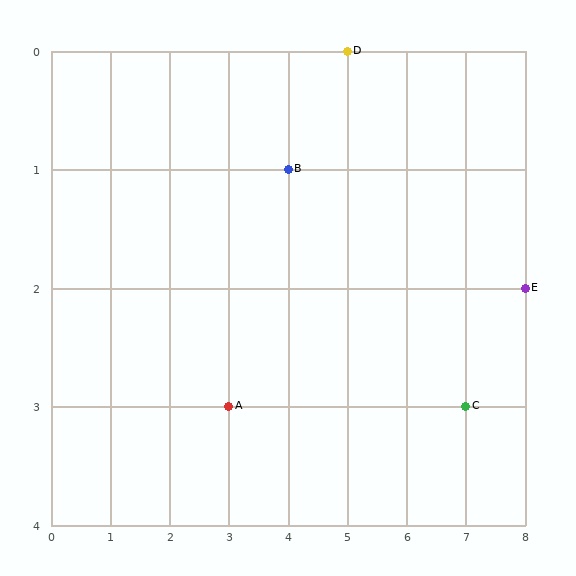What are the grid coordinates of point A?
Point A is at grid coordinates (3, 3).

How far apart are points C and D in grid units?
Points C and D are 2 columns and 3 rows apart (about 3.6 grid units diagonally).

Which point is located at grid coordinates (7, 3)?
Point C is at (7, 3).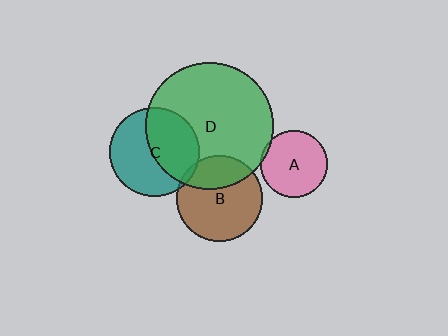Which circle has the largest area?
Circle D (green).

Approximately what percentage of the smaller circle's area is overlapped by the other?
Approximately 5%.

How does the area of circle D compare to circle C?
Approximately 2.0 times.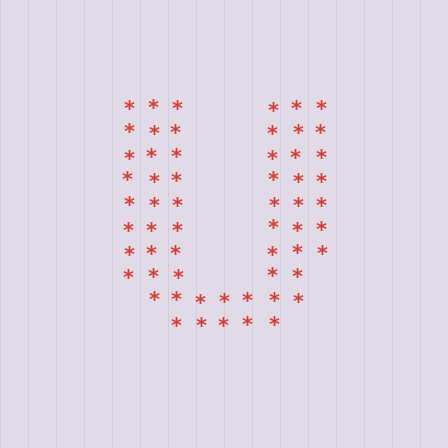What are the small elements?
The small elements are asterisks.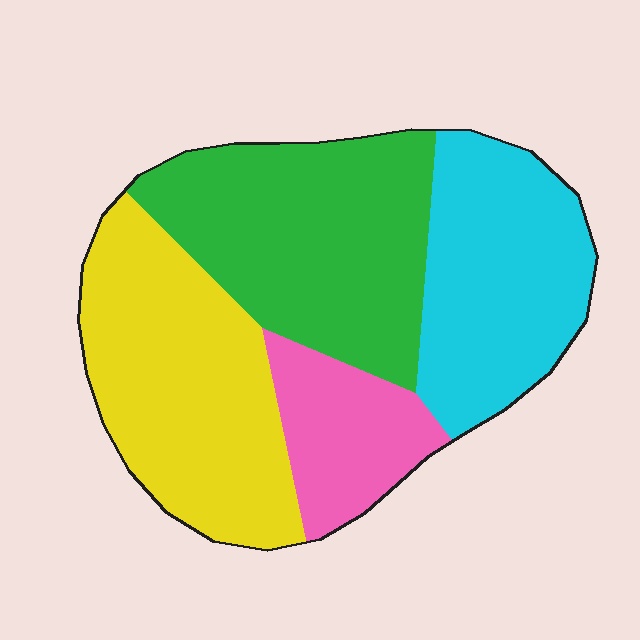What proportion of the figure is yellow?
Yellow covers around 30% of the figure.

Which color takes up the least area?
Pink, at roughly 15%.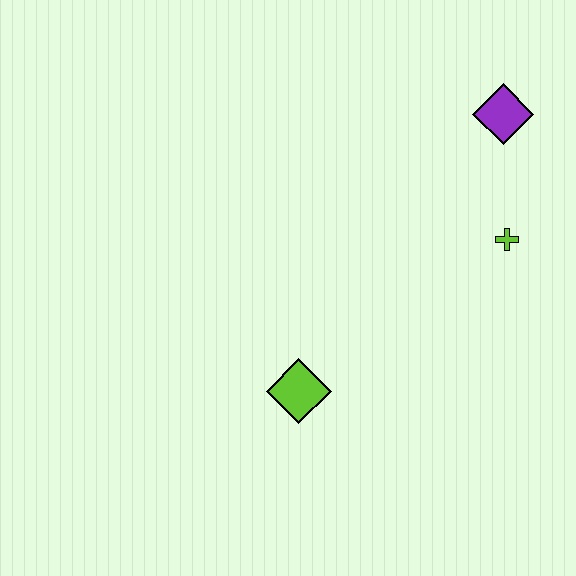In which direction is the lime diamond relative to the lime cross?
The lime diamond is to the left of the lime cross.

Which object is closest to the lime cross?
The purple diamond is closest to the lime cross.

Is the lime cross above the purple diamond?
No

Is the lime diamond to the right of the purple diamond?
No